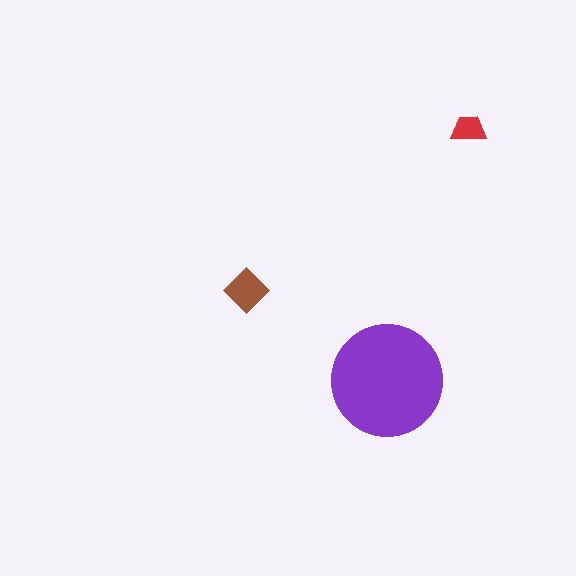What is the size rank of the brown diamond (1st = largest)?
2nd.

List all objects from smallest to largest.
The red trapezoid, the brown diamond, the purple circle.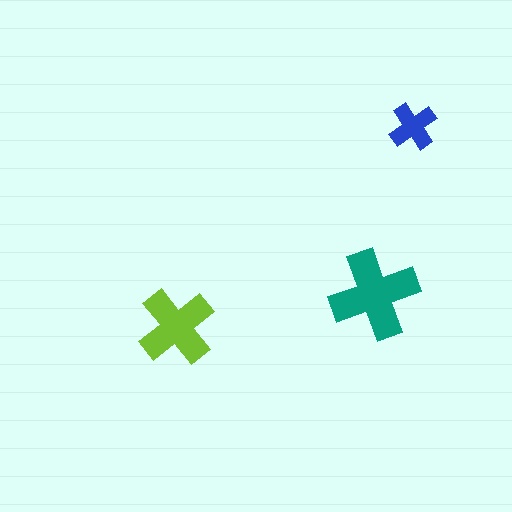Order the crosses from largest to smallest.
the teal one, the lime one, the blue one.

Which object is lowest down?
The lime cross is bottommost.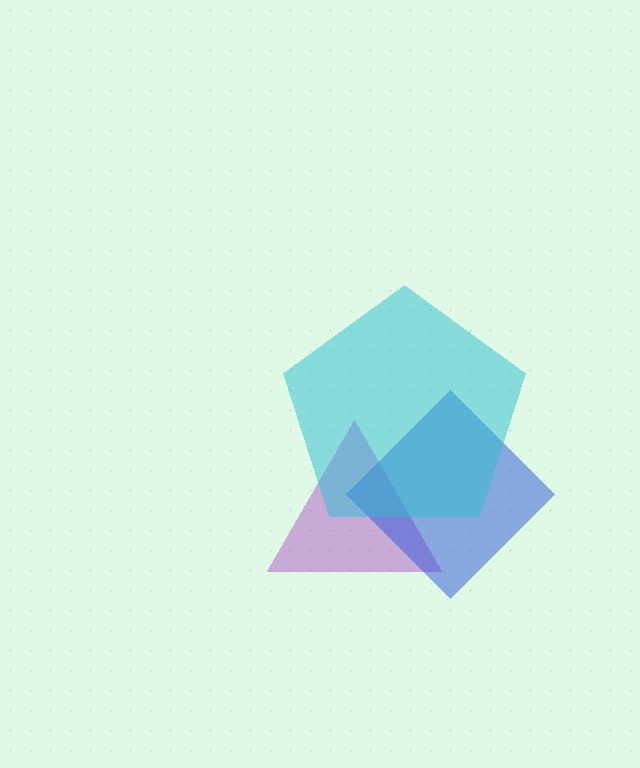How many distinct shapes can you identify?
There are 3 distinct shapes: a purple triangle, a blue diamond, a cyan pentagon.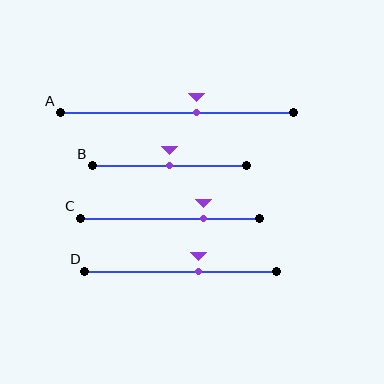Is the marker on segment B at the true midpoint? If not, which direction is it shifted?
Yes, the marker on segment B is at the true midpoint.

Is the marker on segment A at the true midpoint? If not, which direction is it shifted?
No, the marker on segment A is shifted to the right by about 8% of the segment length.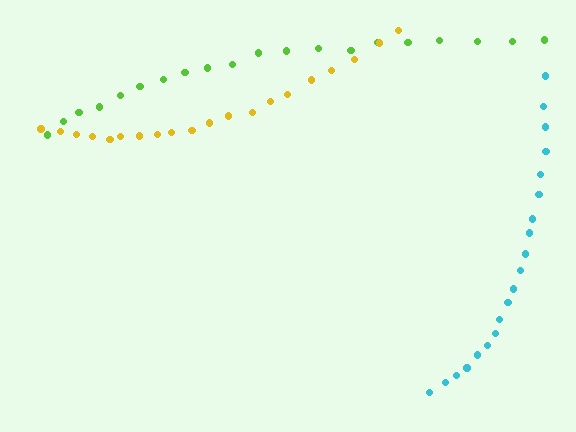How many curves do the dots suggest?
There are 3 distinct paths.